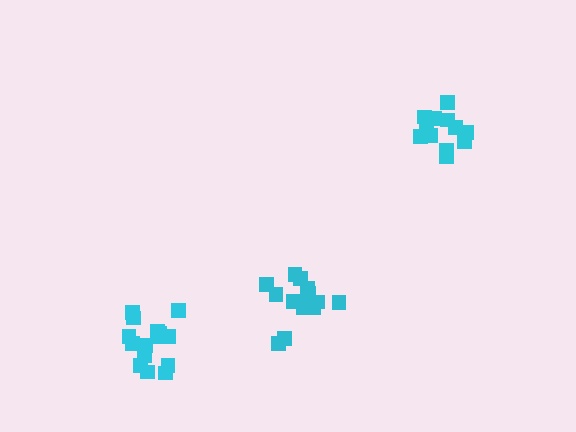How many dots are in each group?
Group 1: 14 dots, Group 2: 15 dots, Group 3: 12 dots (41 total).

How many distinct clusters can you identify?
There are 3 distinct clusters.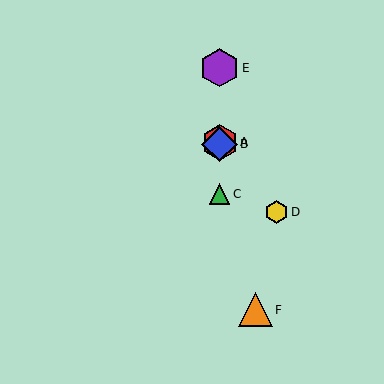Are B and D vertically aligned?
No, B is at x≈220 and D is at x≈276.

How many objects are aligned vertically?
4 objects (A, B, C, E) are aligned vertically.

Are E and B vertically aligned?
Yes, both are at x≈220.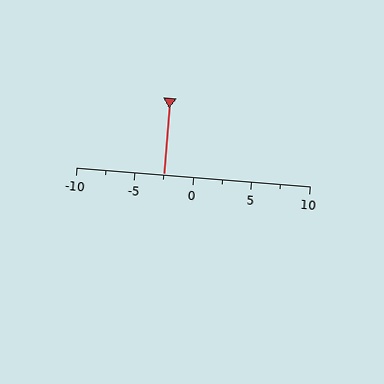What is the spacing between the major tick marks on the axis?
The major ticks are spaced 5 apart.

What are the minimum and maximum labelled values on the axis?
The axis runs from -10 to 10.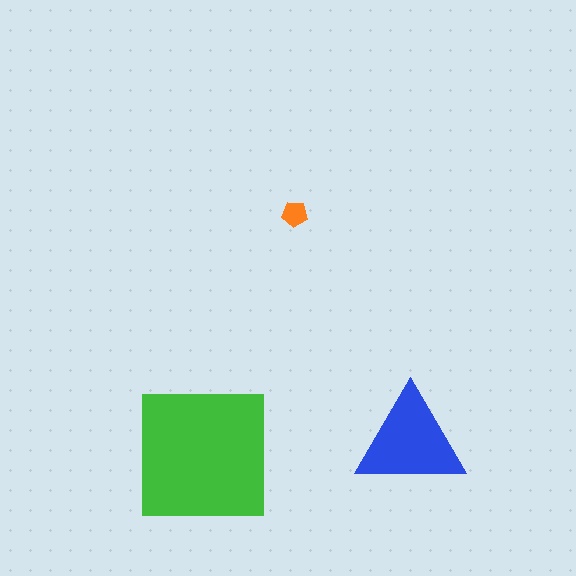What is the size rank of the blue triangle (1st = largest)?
2nd.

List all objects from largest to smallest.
The green square, the blue triangle, the orange pentagon.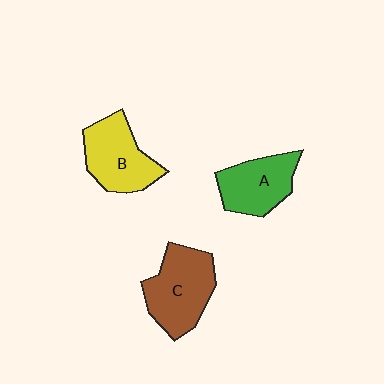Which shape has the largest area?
Shape C (brown).